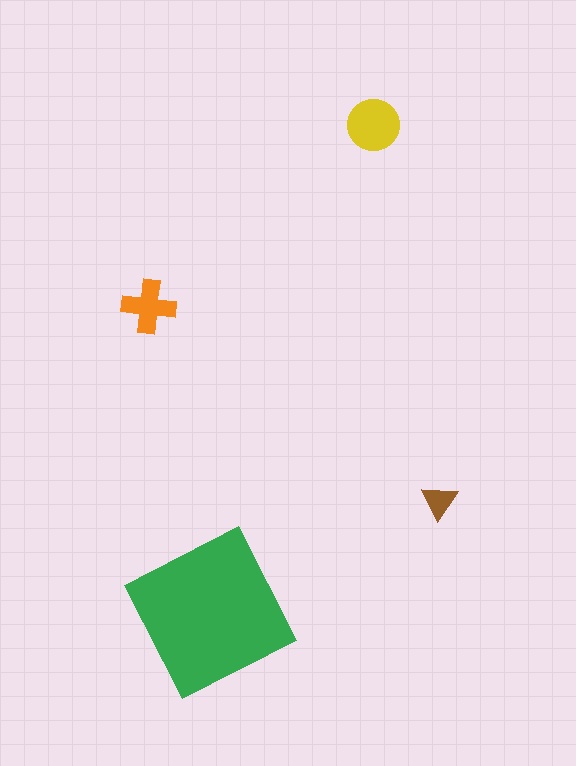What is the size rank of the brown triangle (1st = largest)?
4th.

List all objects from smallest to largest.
The brown triangle, the orange cross, the yellow circle, the green square.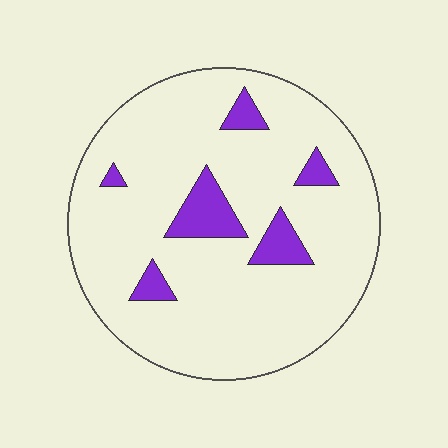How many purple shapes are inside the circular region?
6.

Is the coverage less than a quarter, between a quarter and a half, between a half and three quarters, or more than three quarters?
Less than a quarter.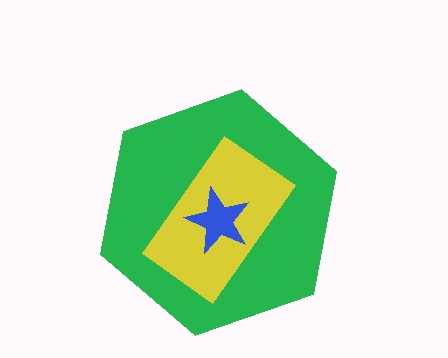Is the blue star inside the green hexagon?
Yes.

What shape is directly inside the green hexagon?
The yellow rectangle.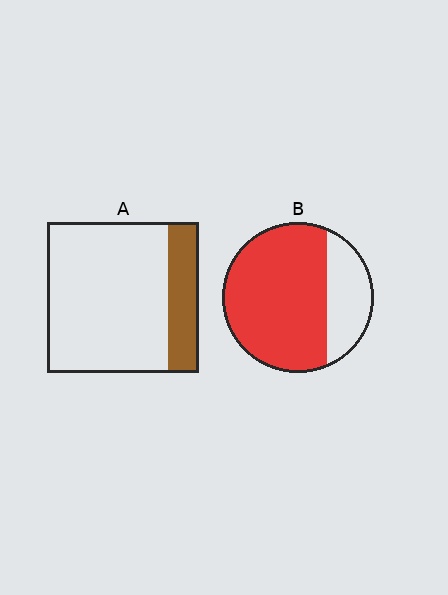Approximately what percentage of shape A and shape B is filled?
A is approximately 20% and B is approximately 75%.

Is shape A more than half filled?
No.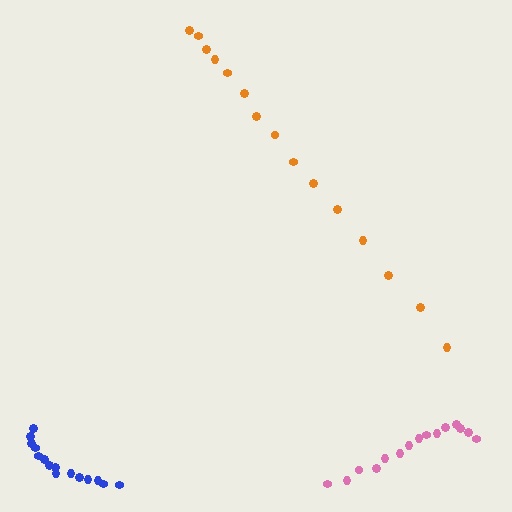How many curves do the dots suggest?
There are 3 distinct paths.